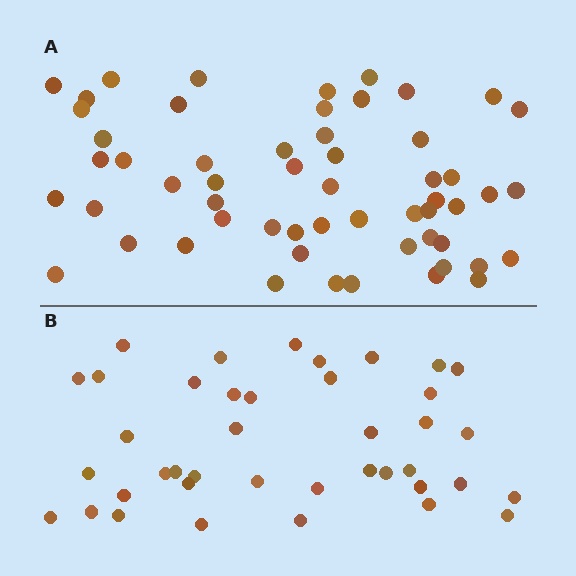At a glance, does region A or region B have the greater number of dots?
Region A (the top region) has more dots.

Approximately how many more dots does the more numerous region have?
Region A has approximately 15 more dots than region B.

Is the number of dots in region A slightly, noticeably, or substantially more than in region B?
Region A has noticeably more, but not dramatically so. The ratio is roughly 1.4 to 1.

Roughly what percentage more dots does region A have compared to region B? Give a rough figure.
About 40% more.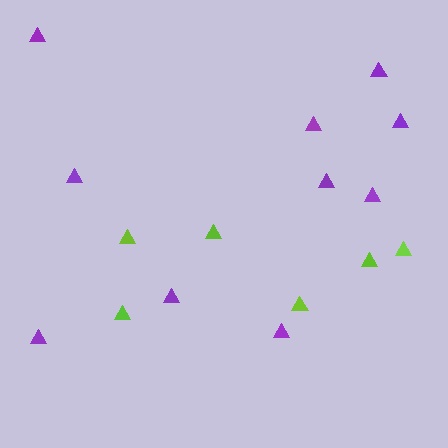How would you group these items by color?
There are 2 groups: one group of purple triangles (10) and one group of lime triangles (6).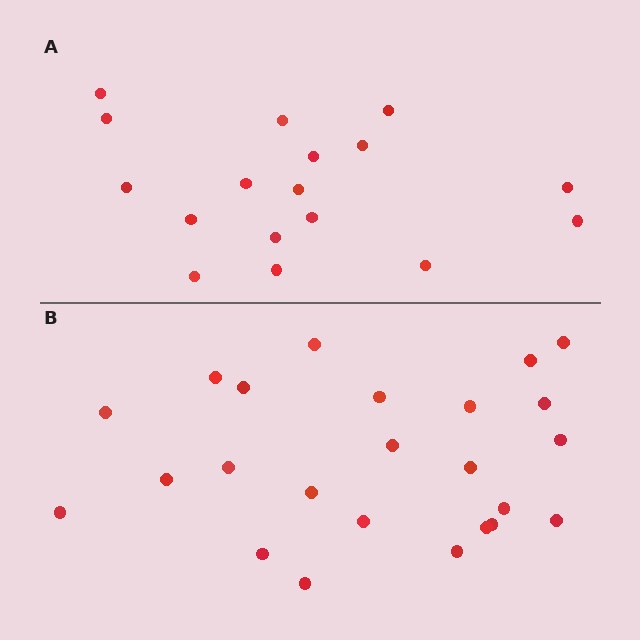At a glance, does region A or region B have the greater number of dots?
Region B (the bottom region) has more dots.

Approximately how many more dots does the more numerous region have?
Region B has roughly 8 or so more dots than region A.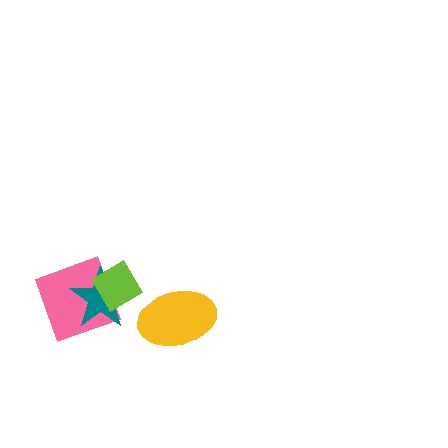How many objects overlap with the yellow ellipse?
0 objects overlap with the yellow ellipse.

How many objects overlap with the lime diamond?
2 objects overlap with the lime diamond.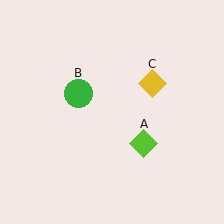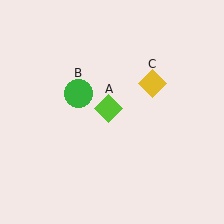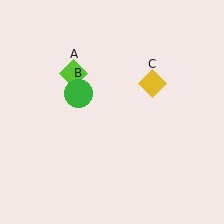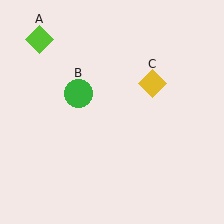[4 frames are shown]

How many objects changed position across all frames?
1 object changed position: lime diamond (object A).